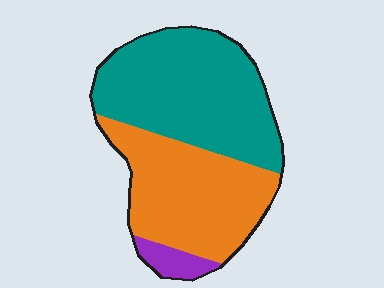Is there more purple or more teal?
Teal.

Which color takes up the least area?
Purple, at roughly 5%.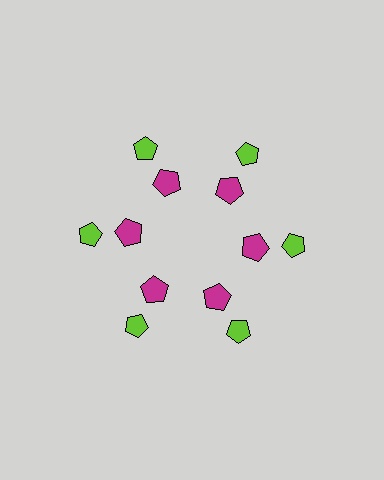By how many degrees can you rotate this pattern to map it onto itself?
The pattern maps onto itself every 60 degrees of rotation.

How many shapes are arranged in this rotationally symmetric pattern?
There are 12 shapes, arranged in 6 groups of 2.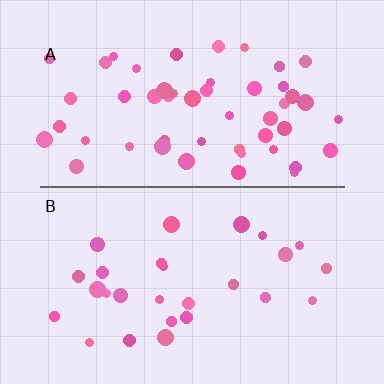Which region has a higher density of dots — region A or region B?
A (the top).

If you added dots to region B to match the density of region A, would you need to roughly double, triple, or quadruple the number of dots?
Approximately double.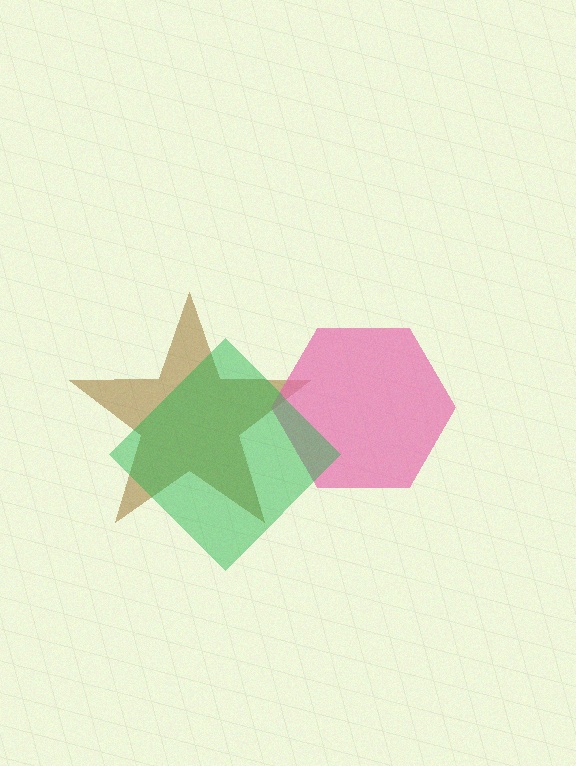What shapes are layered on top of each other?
The layered shapes are: a brown star, a pink hexagon, a green diamond.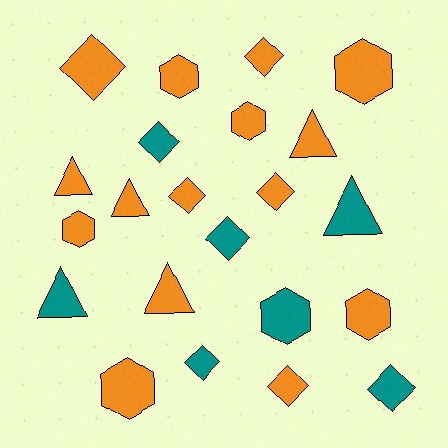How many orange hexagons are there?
There are 6 orange hexagons.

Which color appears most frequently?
Orange, with 15 objects.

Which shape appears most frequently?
Diamond, with 9 objects.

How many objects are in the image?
There are 22 objects.